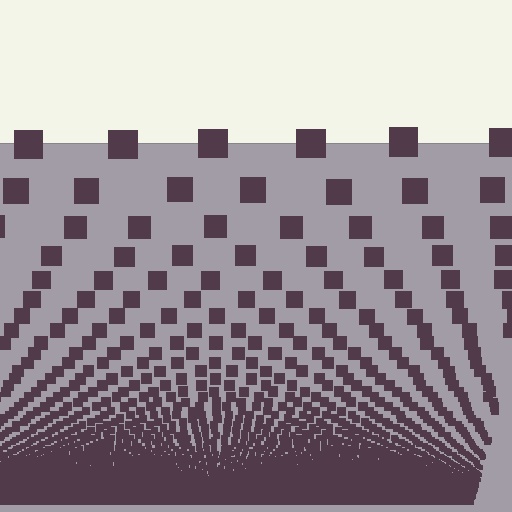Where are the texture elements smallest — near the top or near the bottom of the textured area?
Near the bottom.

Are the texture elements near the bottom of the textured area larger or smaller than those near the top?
Smaller. The gradient is inverted — elements near the bottom are smaller and denser.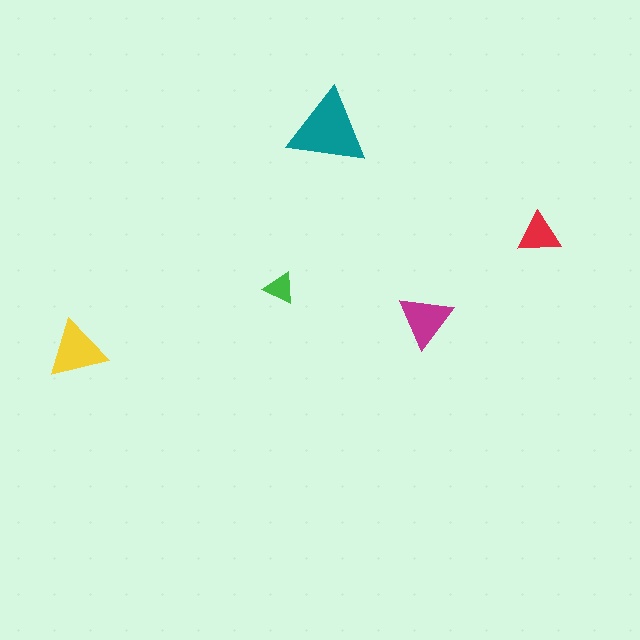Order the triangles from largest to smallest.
the teal one, the yellow one, the magenta one, the red one, the green one.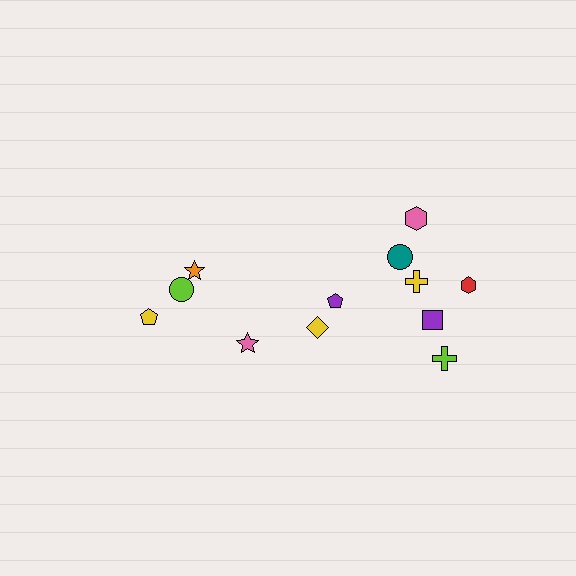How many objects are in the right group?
There are 8 objects.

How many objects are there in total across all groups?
There are 12 objects.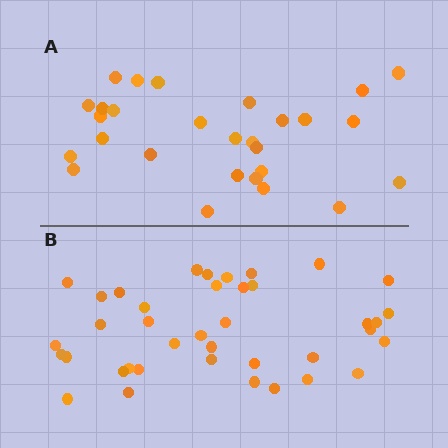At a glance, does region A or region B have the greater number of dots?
Region B (the bottom region) has more dots.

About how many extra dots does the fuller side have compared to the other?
Region B has roughly 12 or so more dots than region A.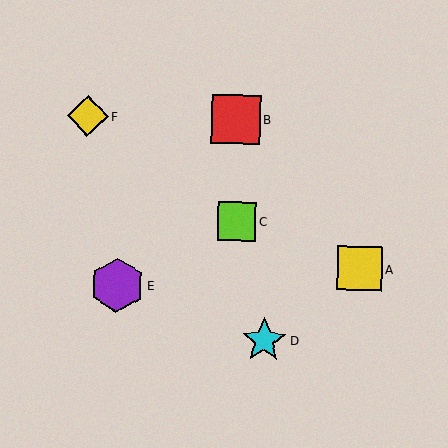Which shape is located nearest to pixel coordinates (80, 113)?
The yellow diamond (labeled F) at (88, 116) is nearest to that location.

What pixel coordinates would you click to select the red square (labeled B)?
Click at (236, 119) to select the red square B.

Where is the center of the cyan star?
The center of the cyan star is at (264, 340).